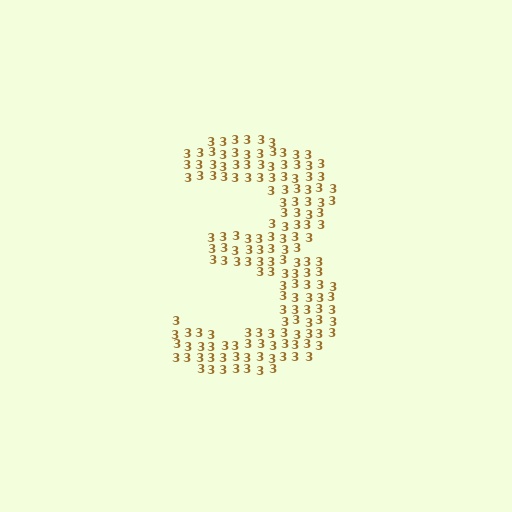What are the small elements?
The small elements are digit 3's.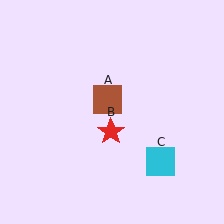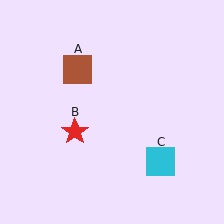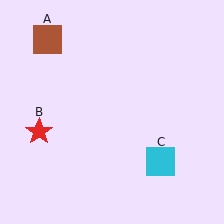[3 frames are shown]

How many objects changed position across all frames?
2 objects changed position: brown square (object A), red star (object B).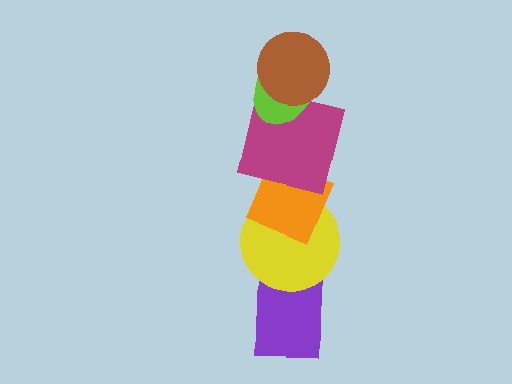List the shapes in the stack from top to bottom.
From top to bottom: the brown circle, the lime ellipse, the magenta square, the orange diamond, the yellow circle, the purple rectangle.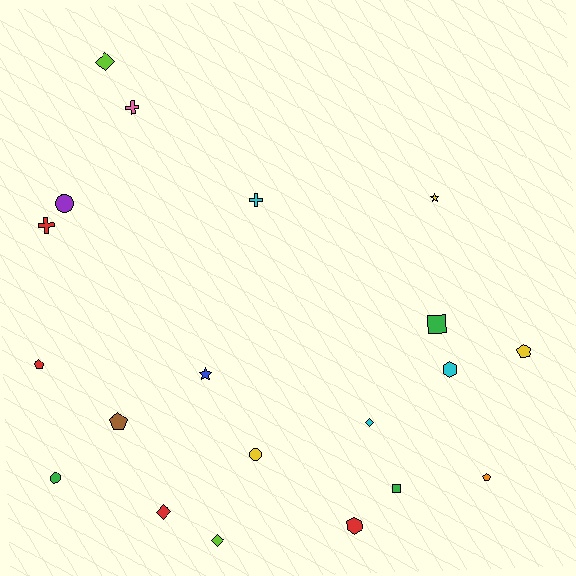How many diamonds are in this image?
There are 4 diamonds.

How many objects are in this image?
There are 20 objects.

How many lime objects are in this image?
There are 2 lime objects.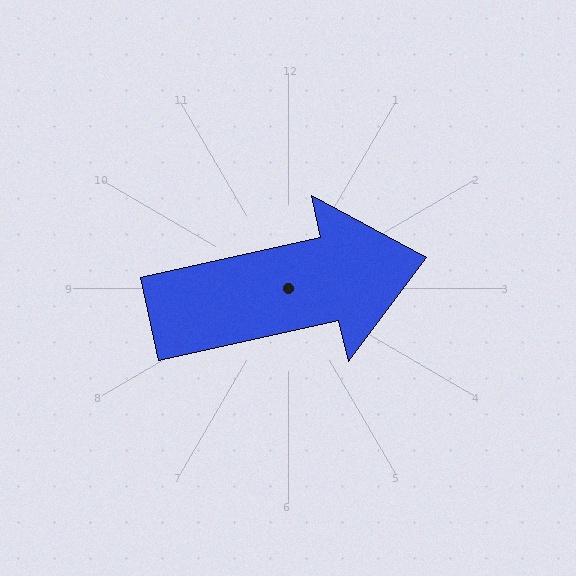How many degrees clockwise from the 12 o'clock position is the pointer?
Approximately 77 degrees.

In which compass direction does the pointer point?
East.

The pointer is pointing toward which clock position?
Roughly 3 o'clock.